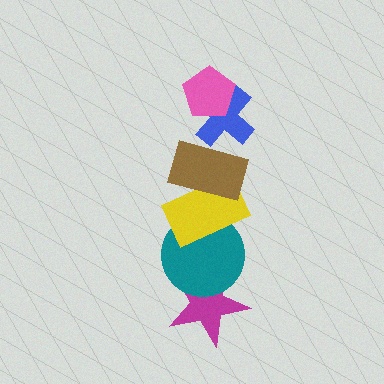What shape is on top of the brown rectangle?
The blue cross is on top of the brown rectangle.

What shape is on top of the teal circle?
The yellow rectangle is on top of the teal circle.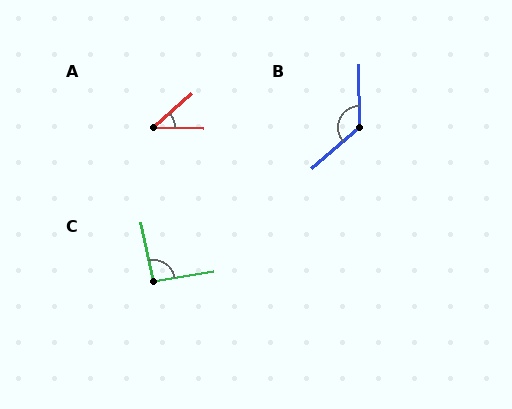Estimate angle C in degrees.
Approximately 92 degrees.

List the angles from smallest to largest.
A (42°), C (92°), B (130°).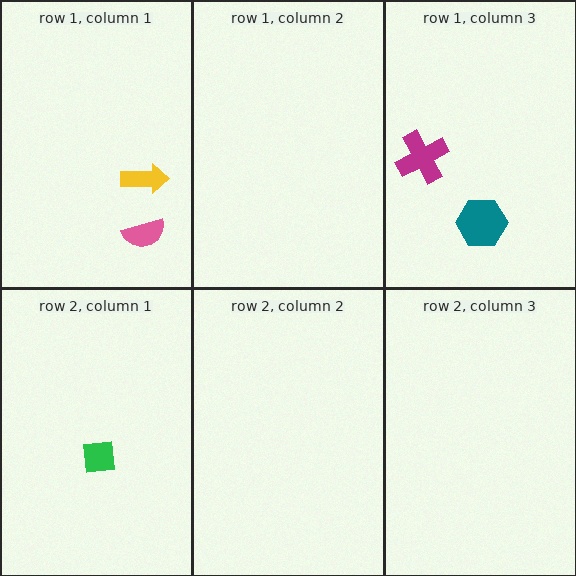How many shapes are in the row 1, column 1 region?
2.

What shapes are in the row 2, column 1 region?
The green square.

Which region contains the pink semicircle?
The row 1, column 1 region.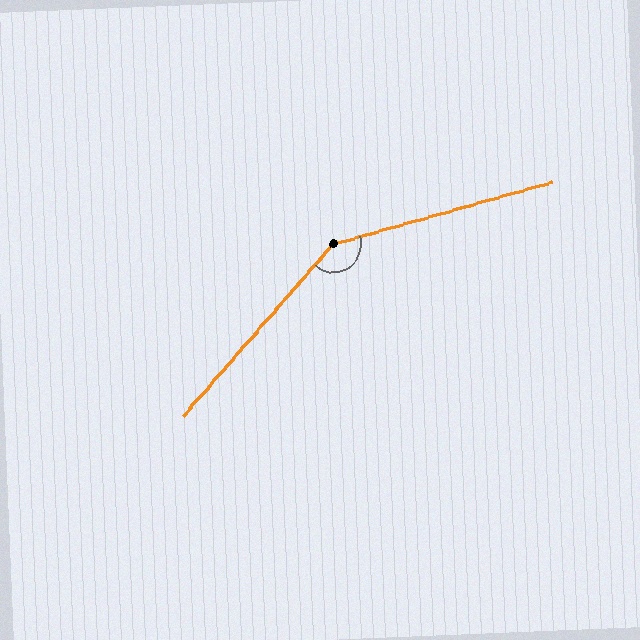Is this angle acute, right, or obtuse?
It is obtuse.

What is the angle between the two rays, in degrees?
Approximately 147 degrees.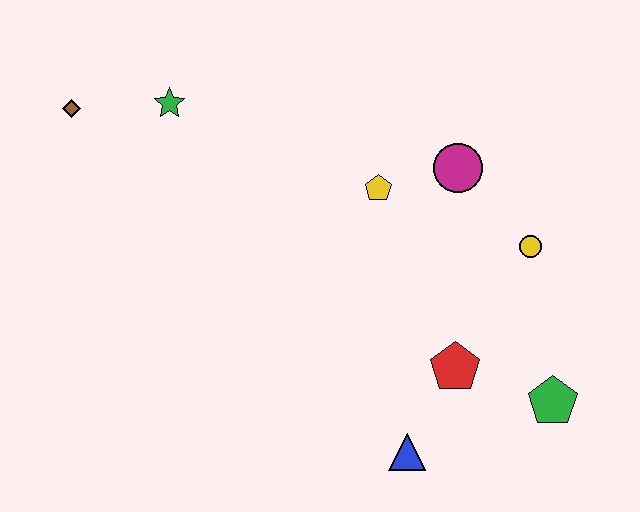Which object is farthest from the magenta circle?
The brown diamond is farthest from the magenta circle.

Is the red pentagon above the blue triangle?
Yes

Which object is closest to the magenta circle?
The yellow pentagon is closest to the magenta circle.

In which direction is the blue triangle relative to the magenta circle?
The blue triangle is below the magenta circle.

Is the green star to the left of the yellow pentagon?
Yes